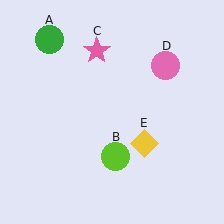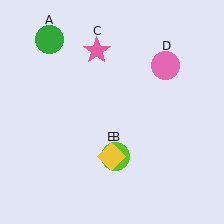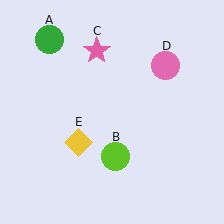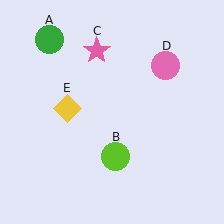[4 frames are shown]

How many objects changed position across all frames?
1 object changed position: yellow diamond (object E).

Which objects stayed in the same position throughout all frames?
Green circle (object A) and lime circle (object B) and pink star (object C) and pink circle (object D) remained stationary.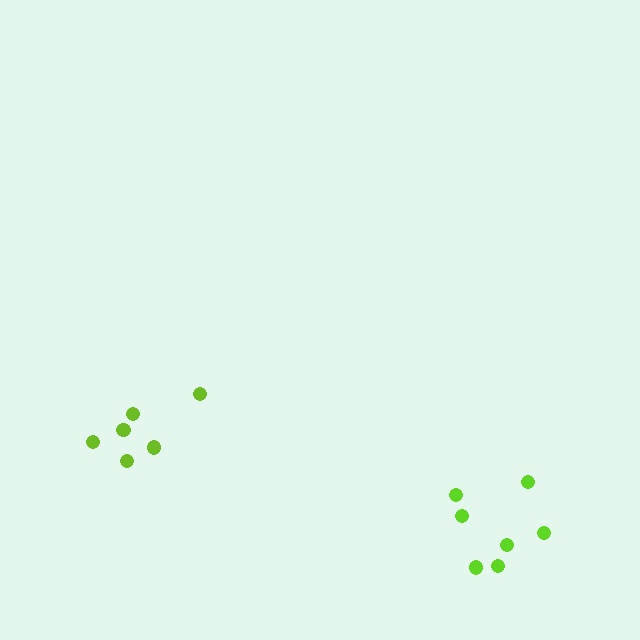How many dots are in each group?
Group 1: 6 dots, Group 2: 7 dots (13 total).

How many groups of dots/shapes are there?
There are 2 groups.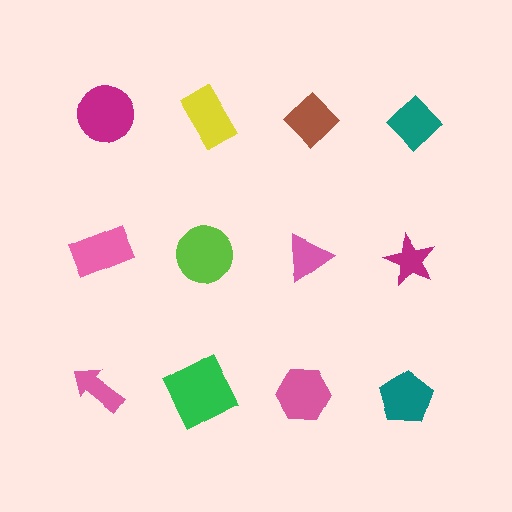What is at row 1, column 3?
A brown diamond.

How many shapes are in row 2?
4 shapes.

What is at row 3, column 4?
A teal pentagon.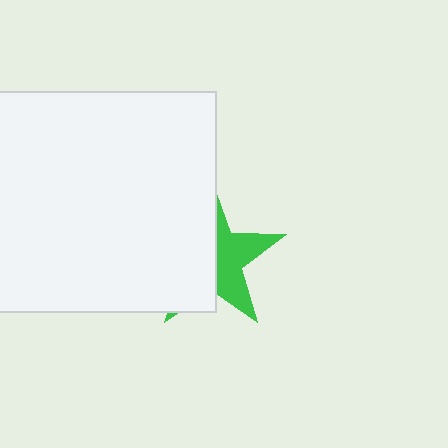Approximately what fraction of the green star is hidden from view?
Roughly 58% of the green star is hidden behind the white square.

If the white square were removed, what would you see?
You would see the complete green star.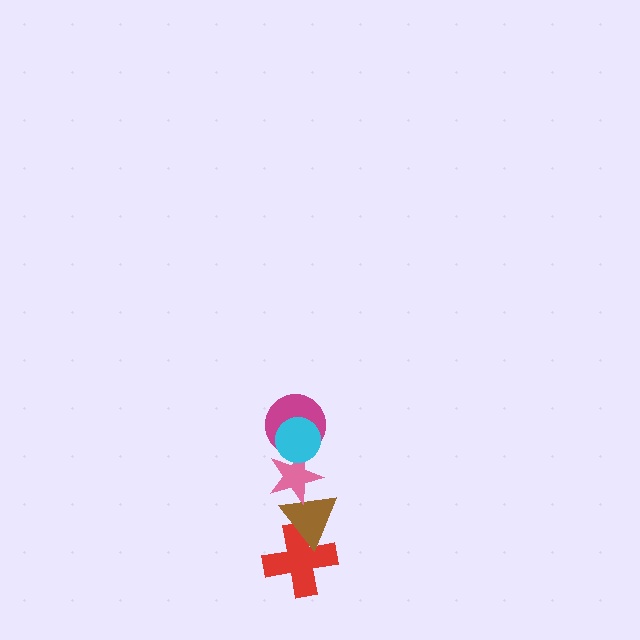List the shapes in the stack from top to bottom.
From top to bottom: the cyan circle, the magenta circle, the pink star, the brown triangle, the red cross.